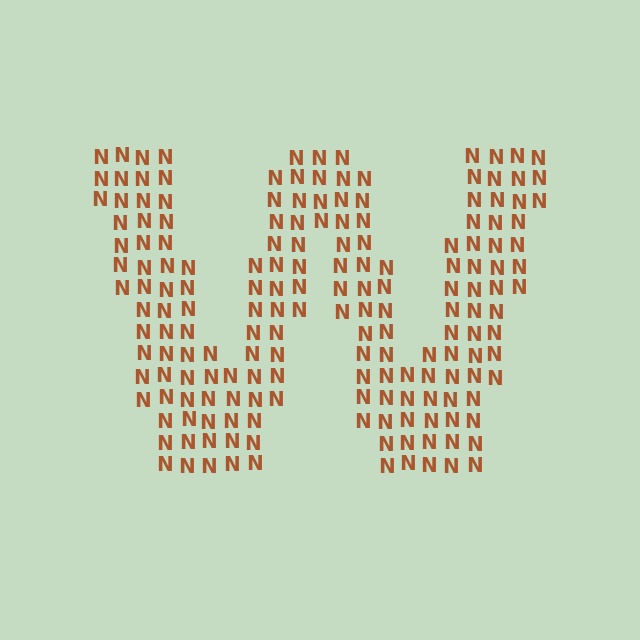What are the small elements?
The small elements are letter N's.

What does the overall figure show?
The overall figure shows the letter W.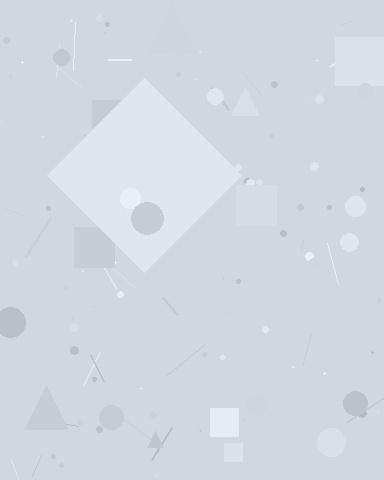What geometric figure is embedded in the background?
A diamond is embedded in the background.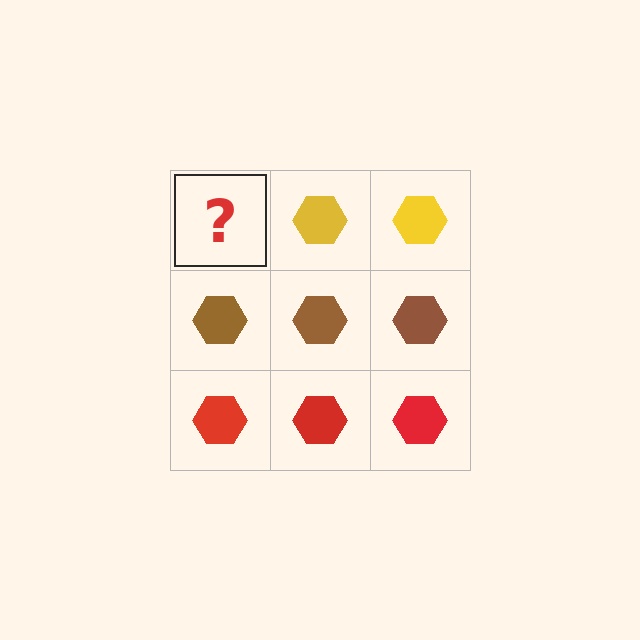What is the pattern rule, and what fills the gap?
The rule is that each row has a consistent color. The gap should be filled with a yellow hexagon.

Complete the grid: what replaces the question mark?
The question mark should be replaced with a yellow hexagon.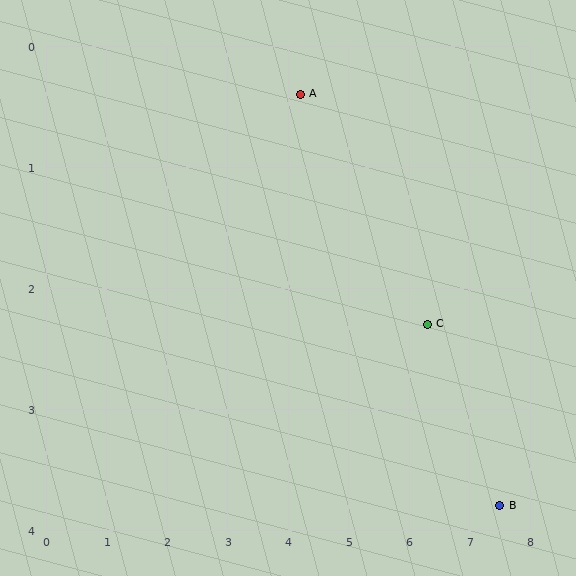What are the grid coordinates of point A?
Point A is at approximately (4.2, 0.4).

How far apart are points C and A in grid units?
Points C and A are about 2.8 grid units apart.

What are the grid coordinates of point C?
Point C is at approximately (6.3, 2.3).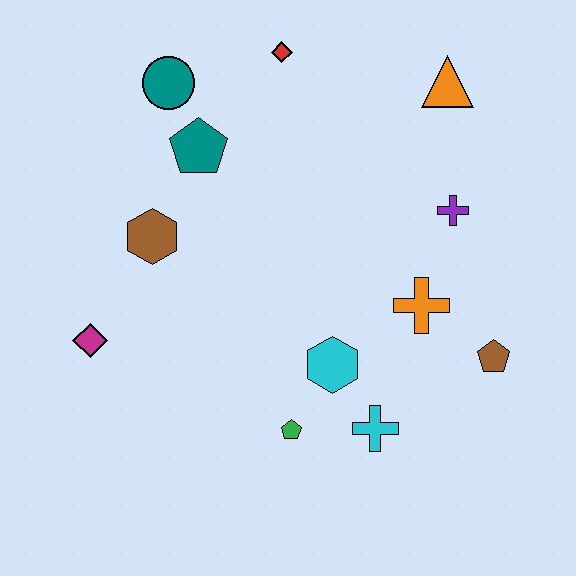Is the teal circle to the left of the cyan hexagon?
Yes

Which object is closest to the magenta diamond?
The brown hexagon is closest to the magenta diamond.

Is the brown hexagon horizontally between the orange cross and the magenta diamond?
Yes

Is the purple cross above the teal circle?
No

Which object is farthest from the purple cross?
The magenta diamond is farthest from the purple cross.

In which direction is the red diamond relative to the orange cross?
The red diamond is above the orange cross.